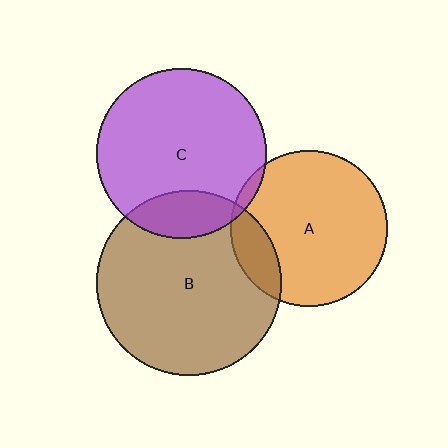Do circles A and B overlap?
Yes.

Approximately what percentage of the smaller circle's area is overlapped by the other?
Approximately 15%.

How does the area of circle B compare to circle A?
Approximately 1.4 times.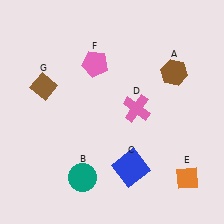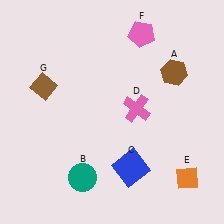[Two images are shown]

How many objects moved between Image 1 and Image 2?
1 object moved between the two images.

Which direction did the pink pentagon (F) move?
The pink pentagon (F) moved right.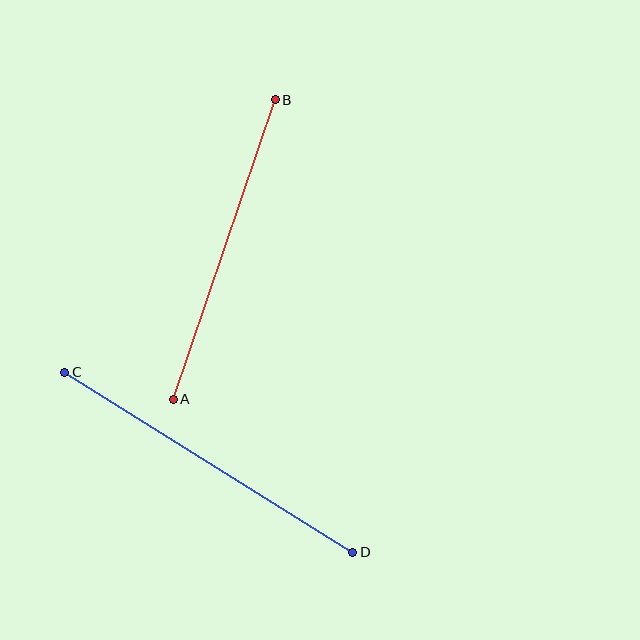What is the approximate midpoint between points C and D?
The midpoint is at approximately (209, 462) pixels.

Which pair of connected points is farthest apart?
Points C and D are farthest apart.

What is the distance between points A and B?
The distance is approximately 316 pixels.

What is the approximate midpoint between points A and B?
The midpoint is at approximately (224, 249) pixels.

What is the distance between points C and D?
The distance is approximately 340 pixels.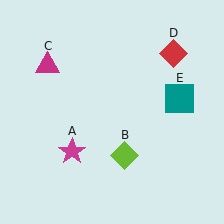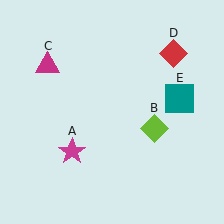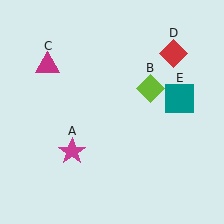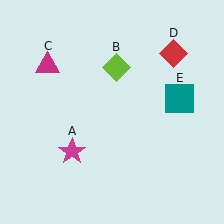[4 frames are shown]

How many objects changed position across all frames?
1 object changed position: lime diamond (object B).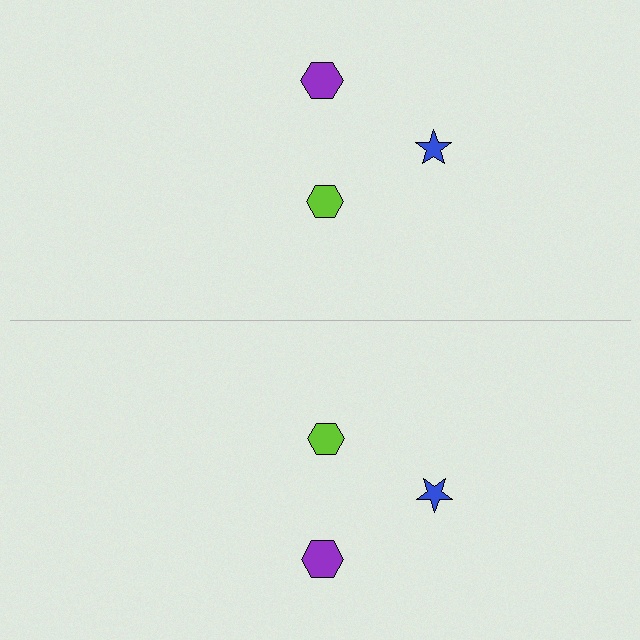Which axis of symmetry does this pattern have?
The pattern has a horizontal axis of symmetry running through the center of the image.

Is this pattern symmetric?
Yes, this pattern has bilateral (reflection) symmetry.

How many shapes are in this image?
There are 6 shapes in this image.